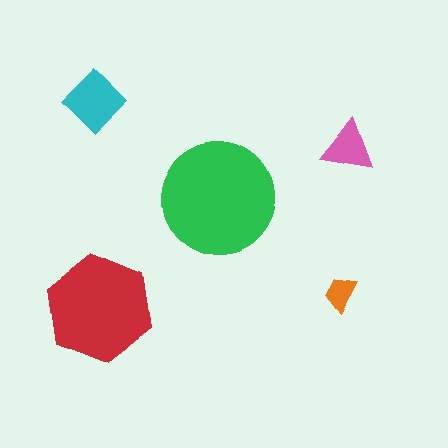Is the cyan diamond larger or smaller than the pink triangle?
Larger.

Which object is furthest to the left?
The red hexagon is leftmost.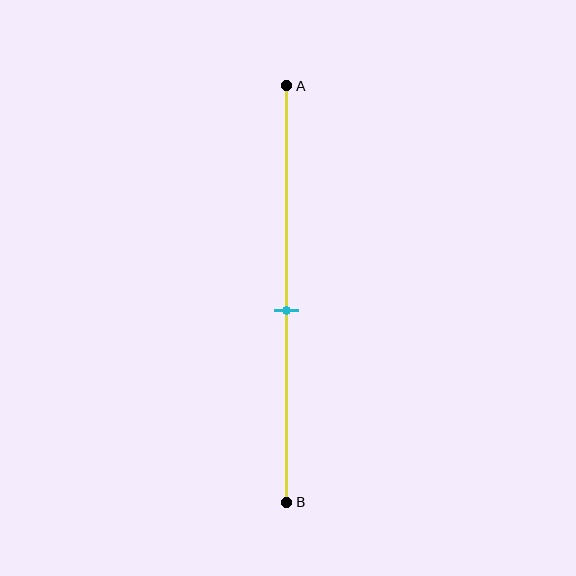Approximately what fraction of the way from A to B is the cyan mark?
The cyan mark is approximately 55% of the way from A to B.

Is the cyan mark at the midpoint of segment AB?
No, the mark is at about 55% from A, not at the 50% midpoint.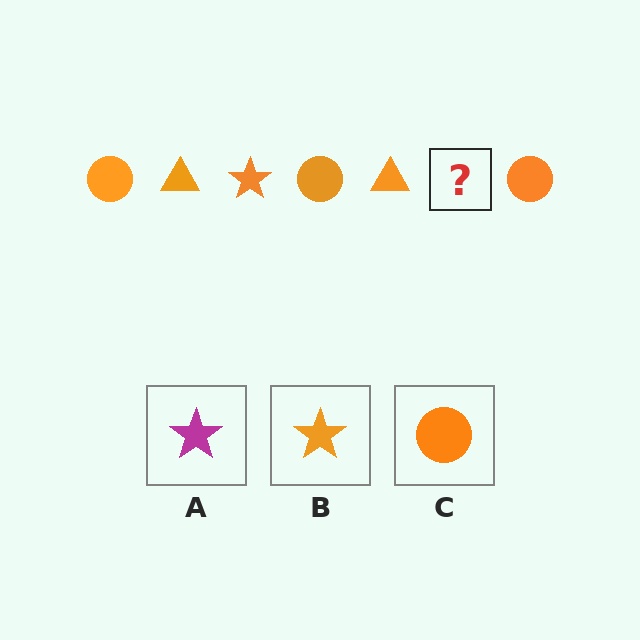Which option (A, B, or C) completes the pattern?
B.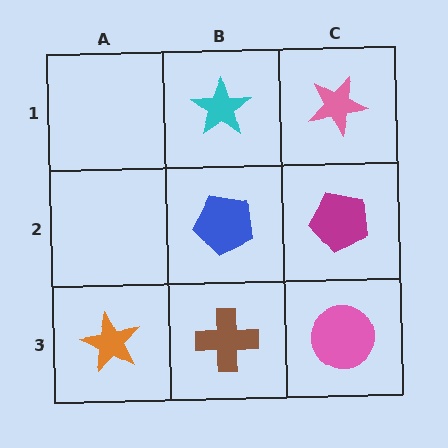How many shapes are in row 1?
2 shapes.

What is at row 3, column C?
A pink circle.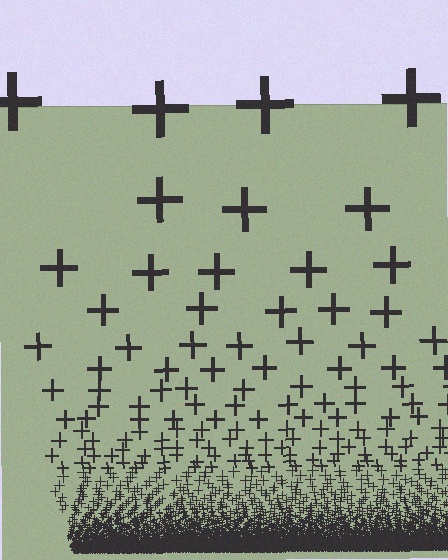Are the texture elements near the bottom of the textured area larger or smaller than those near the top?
Smaller. The gradient is inverted — elements near the bottom are smaller and denser.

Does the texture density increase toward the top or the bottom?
Density increases toward the bottom.